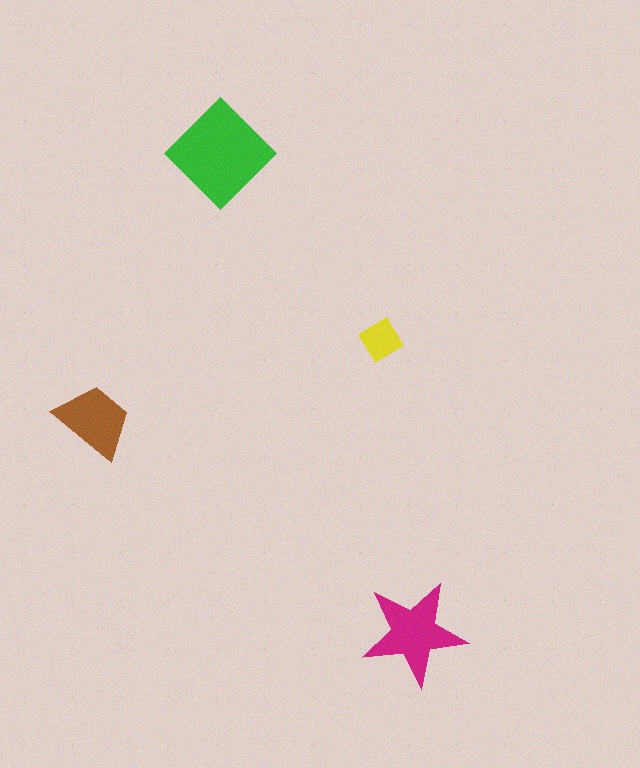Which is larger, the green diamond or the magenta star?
The green diamond.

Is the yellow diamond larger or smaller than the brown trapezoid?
Smaller.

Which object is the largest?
The green diamond.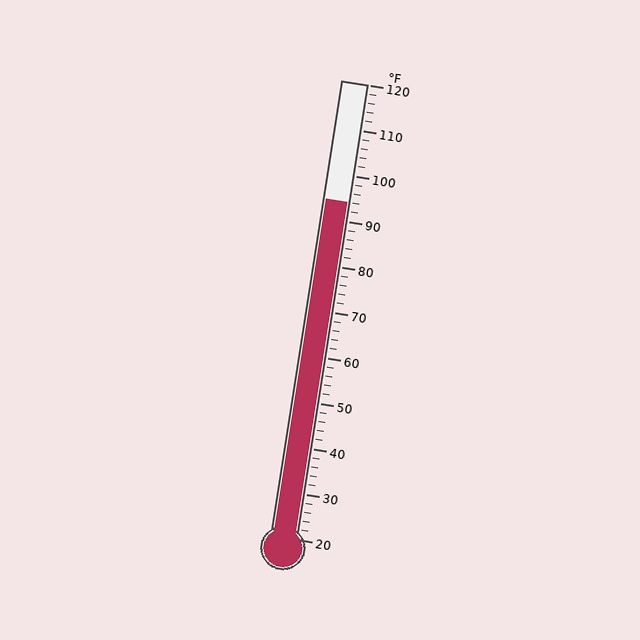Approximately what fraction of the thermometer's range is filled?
The thermometer is filled to approximately 75% of its range.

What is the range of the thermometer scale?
The thermometer scale ranges from 20°F to 120°F.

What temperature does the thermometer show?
The thermometer shows approximately 94°F.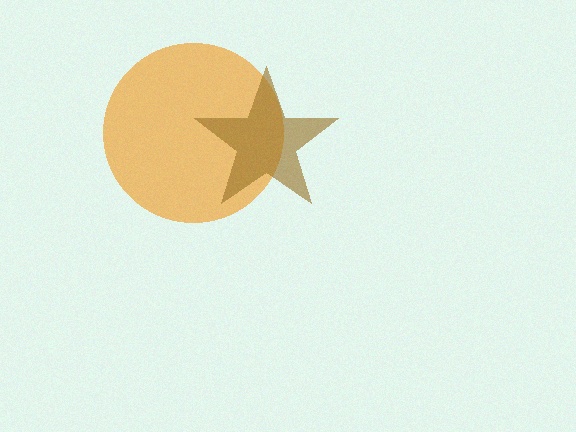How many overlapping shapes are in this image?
There are 2 overlapping shapes in the image.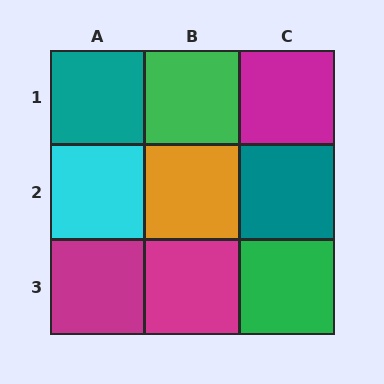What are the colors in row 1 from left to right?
Teal, green, magenta.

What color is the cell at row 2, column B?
Orange.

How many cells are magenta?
3 cells are magenta.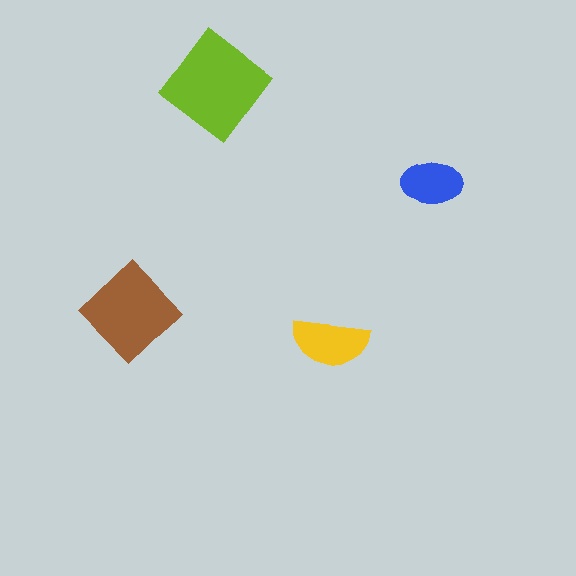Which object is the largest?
The lime diamond.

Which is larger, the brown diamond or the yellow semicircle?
The brown diamond.